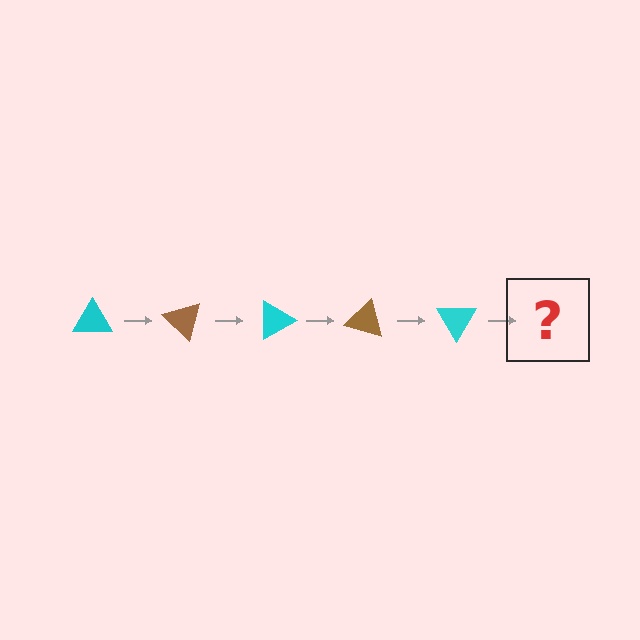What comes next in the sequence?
The next element should be a brown triangle, rotated 225 degrees from the start.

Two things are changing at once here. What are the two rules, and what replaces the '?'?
The two rules are that it rotates 45 degrees each step and the color cycles through cyan and brown. The '?' should be a brown triangle, rotated 225 degrees from the start.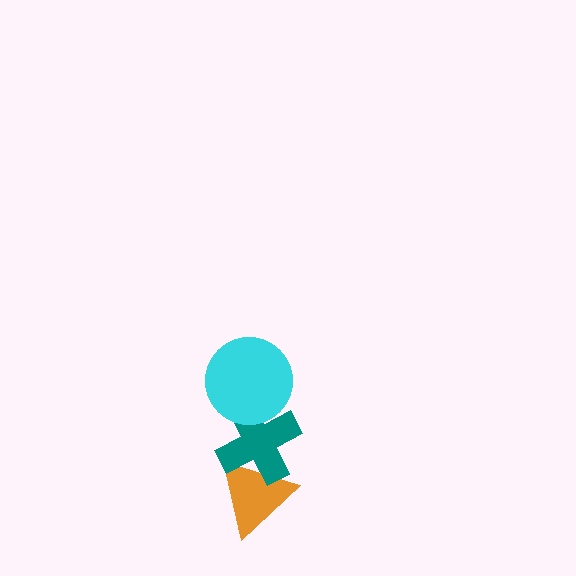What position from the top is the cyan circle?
The cyan circle is 1st from the top.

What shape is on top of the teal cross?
The cyan circle is on top of the teal cross.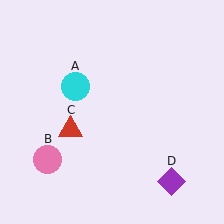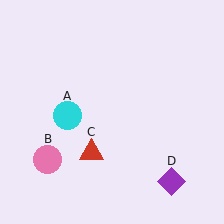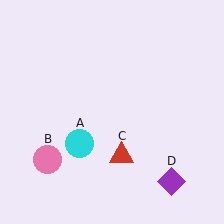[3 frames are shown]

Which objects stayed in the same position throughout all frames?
Pink circle (object B) and purple diamond (object D) remained stationary.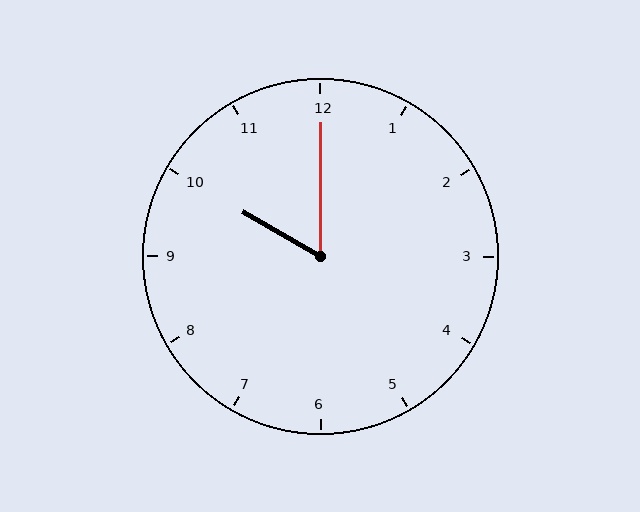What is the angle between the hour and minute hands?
Approximately 60 degrees.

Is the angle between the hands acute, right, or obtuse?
It is acute.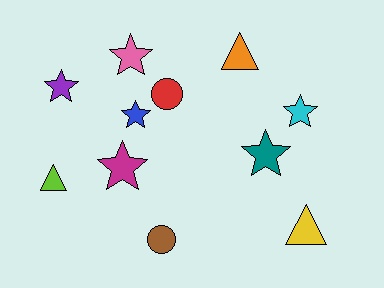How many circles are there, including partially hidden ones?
There are 2 circles.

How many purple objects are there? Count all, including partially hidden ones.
There is 1 purple object.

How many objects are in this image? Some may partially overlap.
There are 11 objects.